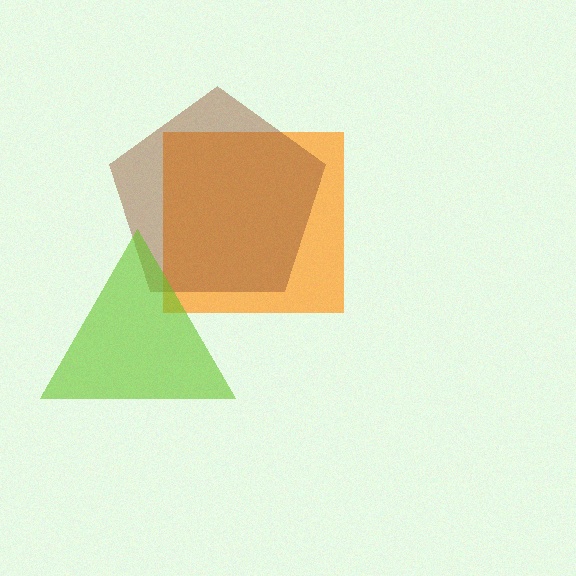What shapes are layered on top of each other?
The layered shapes are: an orange square, a brown pentagon, a lime triangle.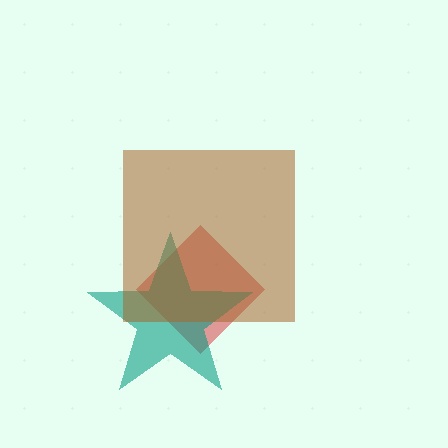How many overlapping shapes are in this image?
There are 3 overlapping shapes in the image.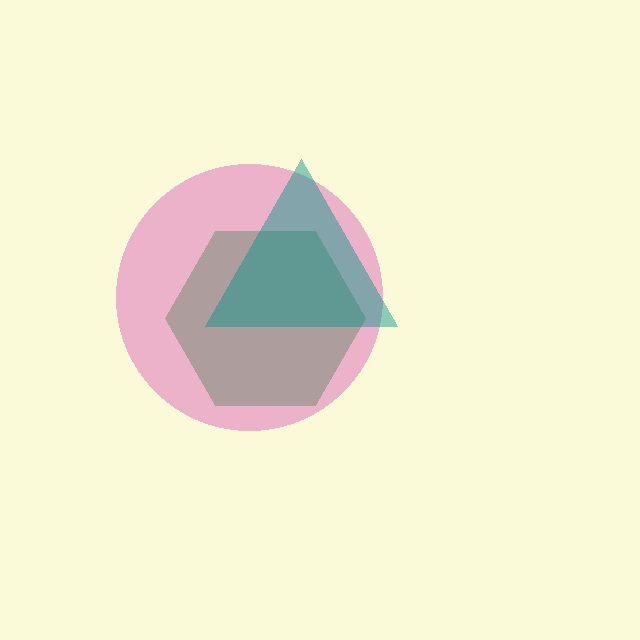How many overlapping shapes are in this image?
There are 3 overlapping shapes in the image.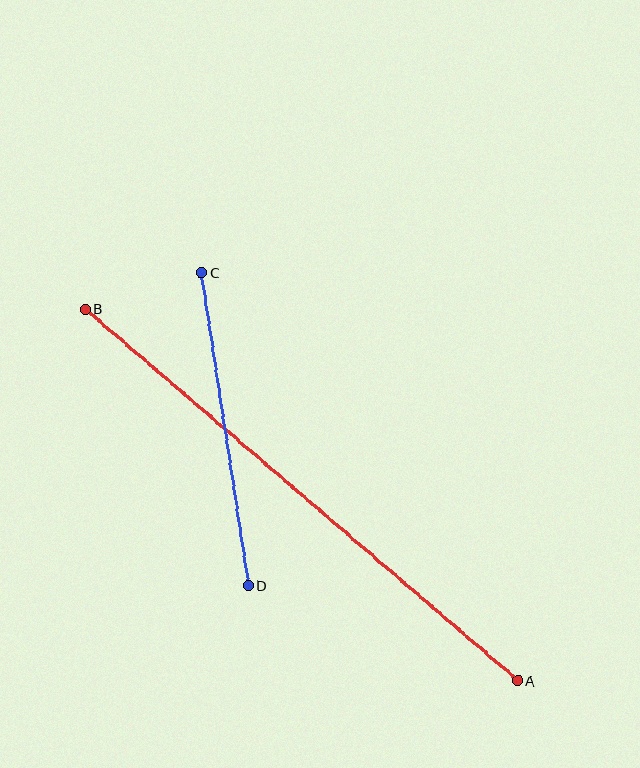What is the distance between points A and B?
The distance is approximately 570 pixels.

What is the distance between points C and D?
The distance is approximately 317 pixels.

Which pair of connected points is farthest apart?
Points A and B are farthest apart.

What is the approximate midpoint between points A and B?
The midpoint is at approximately (301, 495) pixels.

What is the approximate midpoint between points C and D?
The midpoint is at approximately (225, 429) pixels.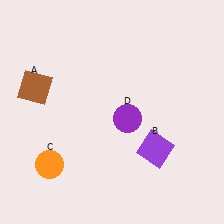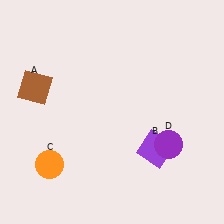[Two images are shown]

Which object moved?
The purple circle (D) moved right.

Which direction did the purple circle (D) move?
The purple circle (D) moved right.